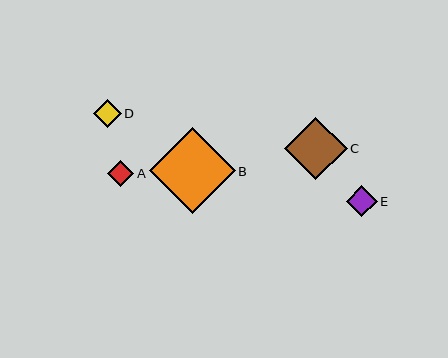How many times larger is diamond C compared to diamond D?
Diamond C is approximately 2.3 times the size of diamond D.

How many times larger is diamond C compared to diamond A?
Diamond C is approximately 2.4 times the size of diamond A.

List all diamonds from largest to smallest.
From largest to smallest: B, C, E, D, A.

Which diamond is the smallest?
Diamond A is the smallest with a size of approximately 26 pixels.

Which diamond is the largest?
Diamond B is the largest with a size of approximately 85 pixels.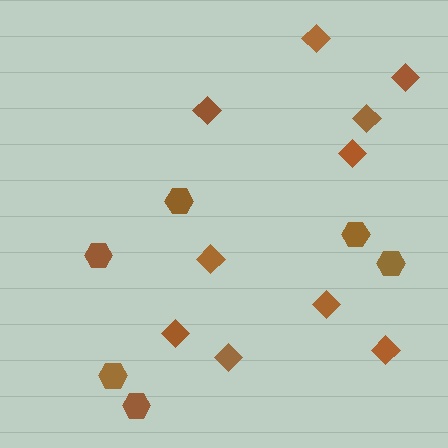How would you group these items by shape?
There are 2 groups: one group of diamonds (10) and one group of hexagons (6).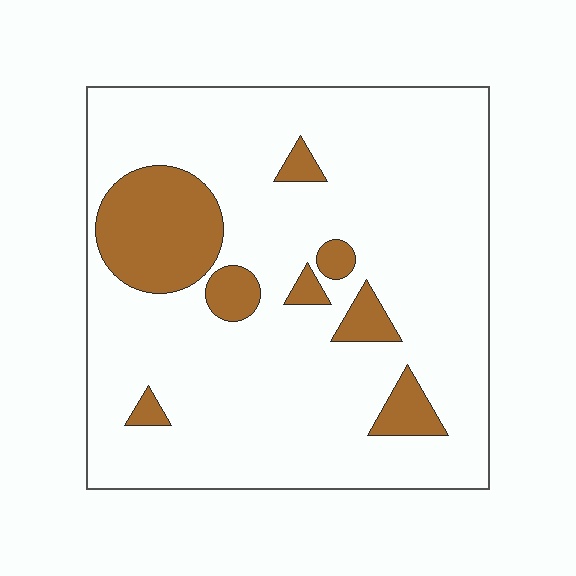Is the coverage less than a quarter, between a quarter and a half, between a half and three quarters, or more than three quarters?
Less than a quarter.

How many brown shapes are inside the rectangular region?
8.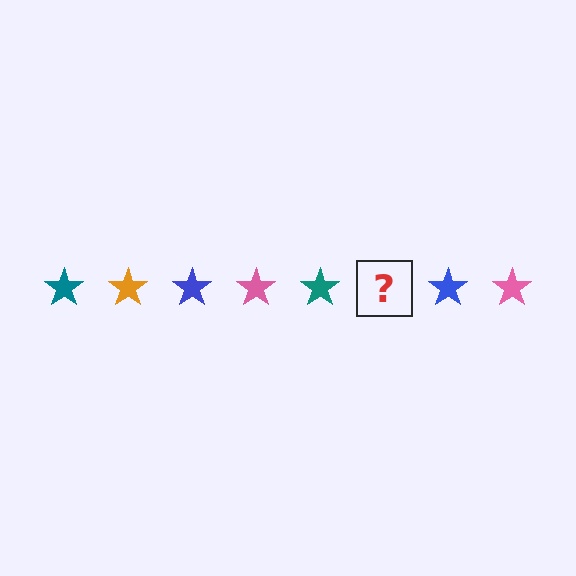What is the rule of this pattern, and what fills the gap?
The rule is that the pattern cycles through teal, orange, blue, pink stars. The gap should be filled with an orange star.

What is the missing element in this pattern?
The missing element is an orange star.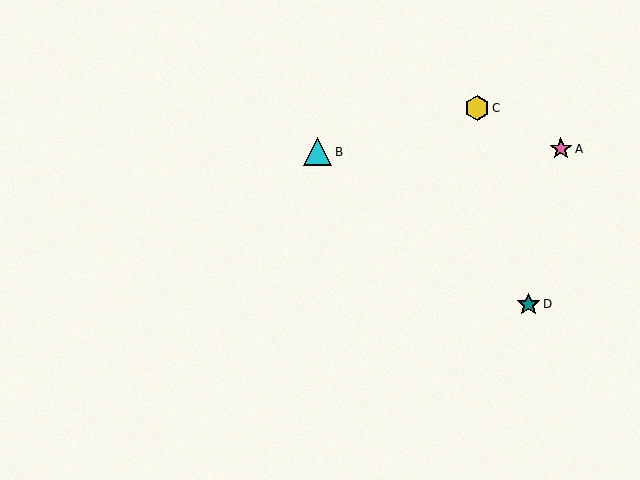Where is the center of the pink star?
The center of the pink star is at (561, 149).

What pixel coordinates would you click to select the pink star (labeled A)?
Click at (561, 149) to select the pink star A.